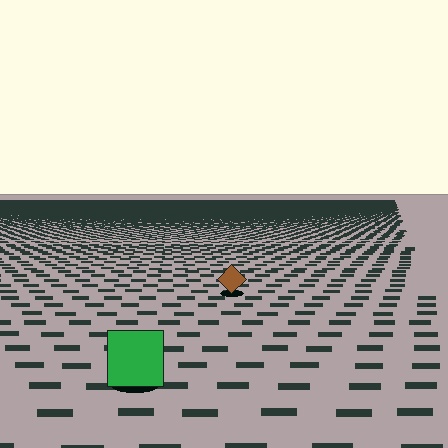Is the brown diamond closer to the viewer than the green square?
No. The green square is closer — you can tell from the texture gradient: the ground texture is coarser near it.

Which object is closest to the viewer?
The green square is closest. The texture marks near it are larger and more spread out.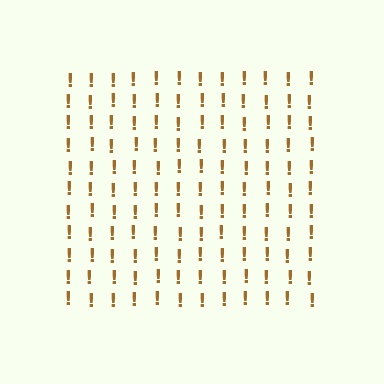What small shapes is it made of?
It is made of small exclamation marks.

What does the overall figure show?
The overall figure shows a square.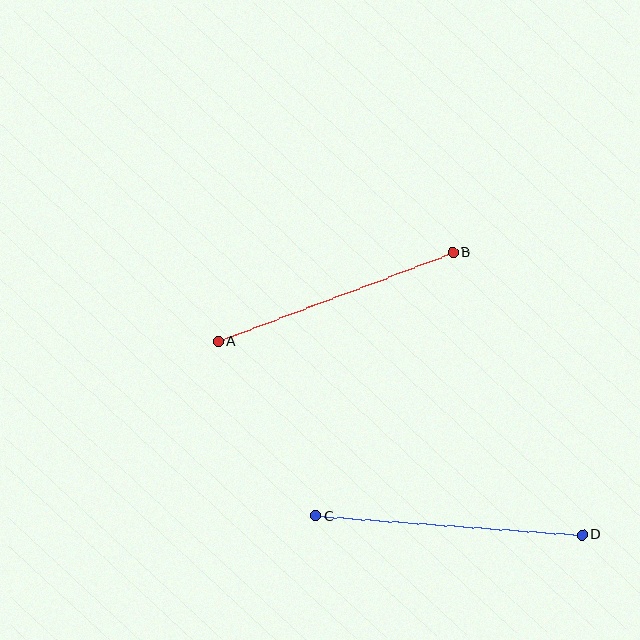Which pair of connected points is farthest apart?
Points C and D are farthest apart.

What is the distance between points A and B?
The distance is approximately 251 pixels.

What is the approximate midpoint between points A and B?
The midpoint is at approximately (335, 297) pixels.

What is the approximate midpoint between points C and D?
The midpoint is at approximately (449, 526) pixels.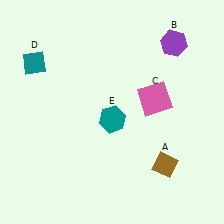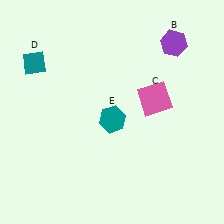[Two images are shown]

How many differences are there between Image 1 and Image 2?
There is 1 difference between the two images.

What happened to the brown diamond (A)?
The brown diamond (A) was removed in Image 2. It was in the bottom-right area of Image 1.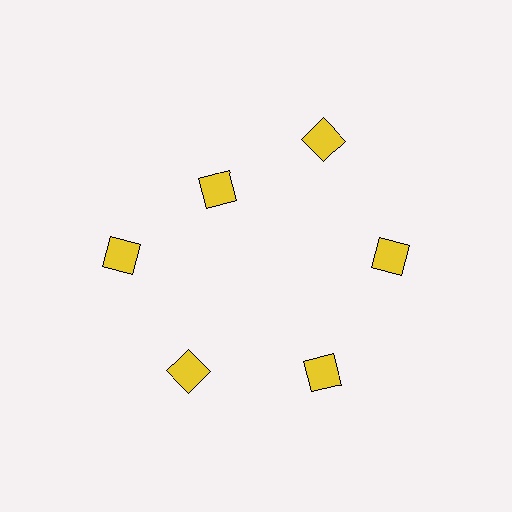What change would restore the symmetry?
The symmetry would be restored by moving it outward, back onto the ring so that all 6 diamonds sit at equal angles and equal distance from the center.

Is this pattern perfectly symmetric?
No. The 6 yellow diamonds are arranged in a ring, but one element near the 11 o'clock position is pulled inward toward the center, breaking the 6-fold rotational symmetry.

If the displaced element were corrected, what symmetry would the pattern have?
It would have 6-fold rotational symmetry — the pattern would map onto itself every 60 degrees.